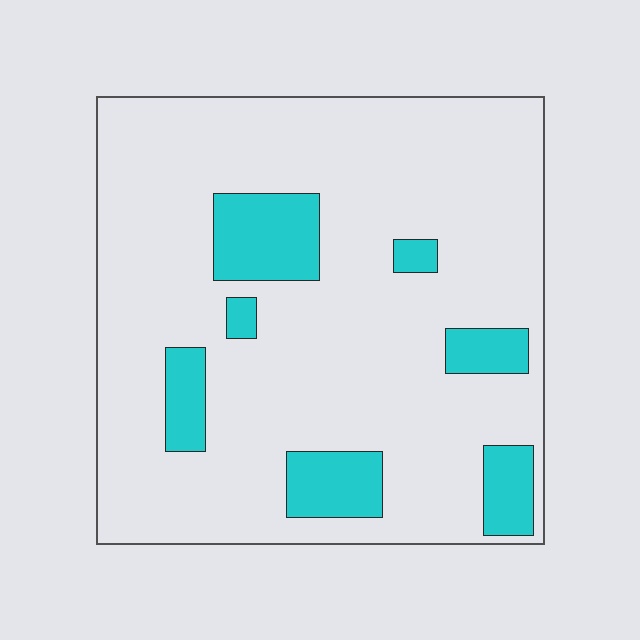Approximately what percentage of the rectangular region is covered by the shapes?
Approximately 15%.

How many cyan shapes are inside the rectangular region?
7.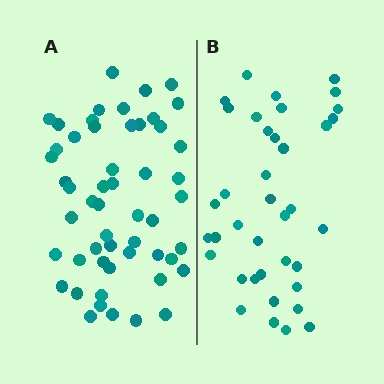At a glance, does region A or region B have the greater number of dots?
Region A (the left region) has more dots.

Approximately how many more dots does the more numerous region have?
Region A has approximately 15 more dots than region B.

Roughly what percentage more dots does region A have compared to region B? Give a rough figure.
About 40% more.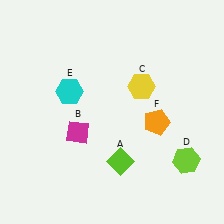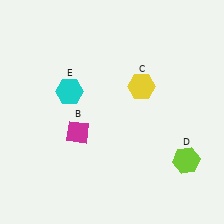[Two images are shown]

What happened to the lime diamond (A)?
The lime diamond (A) was removed in Image 2. It was in the bottom-right area of Image 1.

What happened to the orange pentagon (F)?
The orange pentagon (F) was removed in Image 2. It was in the bottom-right area of Image 1.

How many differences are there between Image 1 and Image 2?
There are 2 differences between the two images.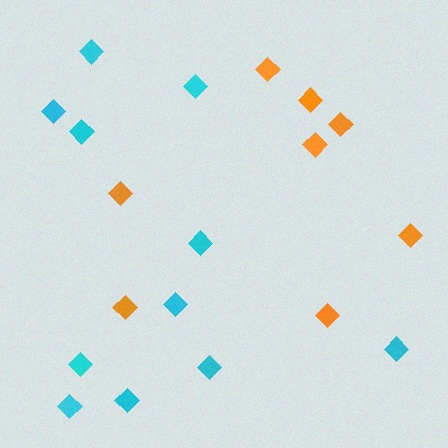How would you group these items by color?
There are 2 groups: one group of cyan diamonds (11) and one group of orange diamonds (8).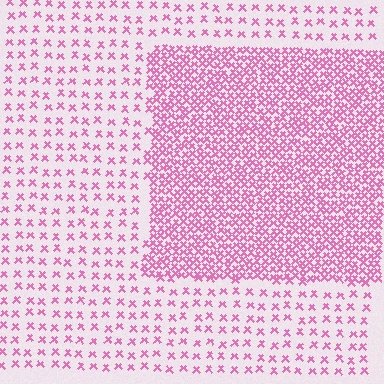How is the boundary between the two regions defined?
The boundary is defined by a change in element density (approximately 3.0x ratio). All elements are the same color, size, and shape.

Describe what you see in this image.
The image contains small pink elements arranged at two different densities. A rectangle-shaped region is visible where the elements are more densely packed than the surrounding area.